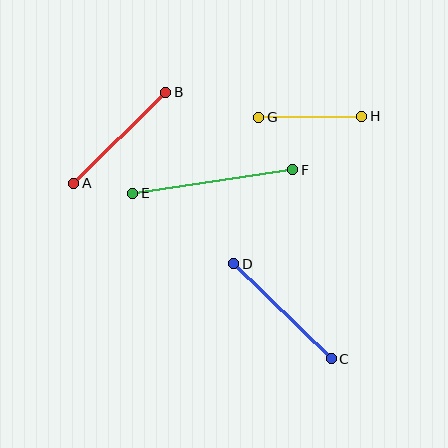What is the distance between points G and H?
The distance is approximately 103 pixels.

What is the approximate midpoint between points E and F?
The midpoint is at approximately (213, 181) pixels.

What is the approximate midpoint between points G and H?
The midpoint is at approximately (310, 117) pixels.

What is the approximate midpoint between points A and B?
The midpoint is at approximately (120, 138) pixels.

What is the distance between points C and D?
The distance is approximately 136 pixels.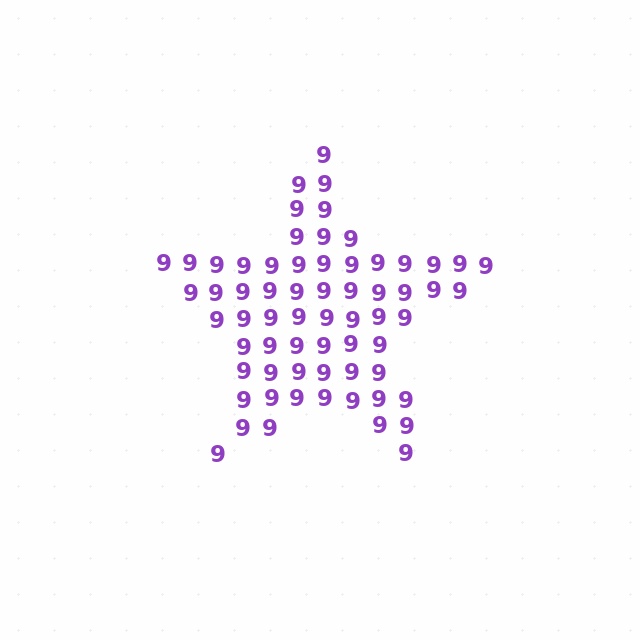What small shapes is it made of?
It is made of small digit 9's.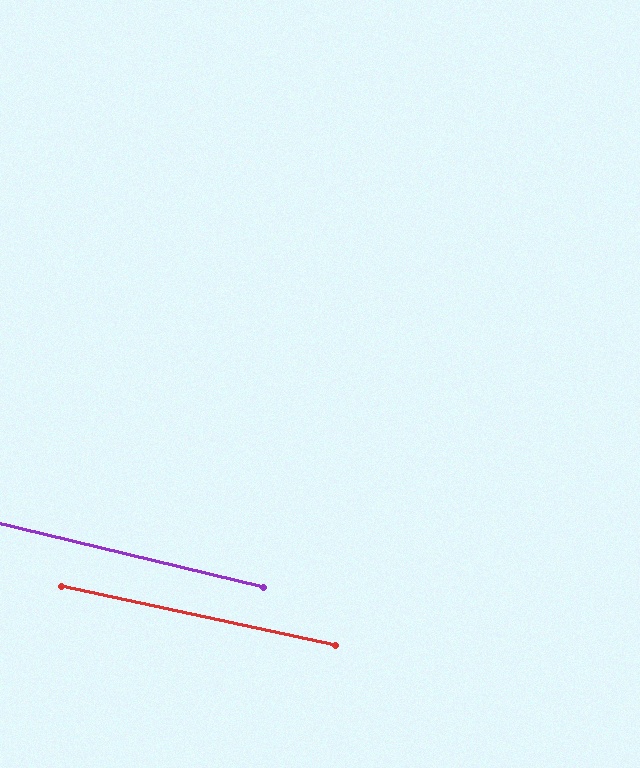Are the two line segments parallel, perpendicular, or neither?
Parallel — their directions differ by only 1.3°.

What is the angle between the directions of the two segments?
Approximately 1 degree.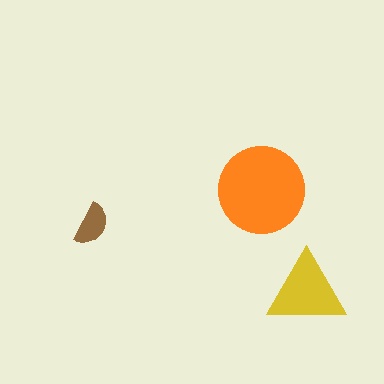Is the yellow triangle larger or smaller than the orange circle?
Smaller.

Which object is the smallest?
The brown semicircle.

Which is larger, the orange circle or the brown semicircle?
The orange circle.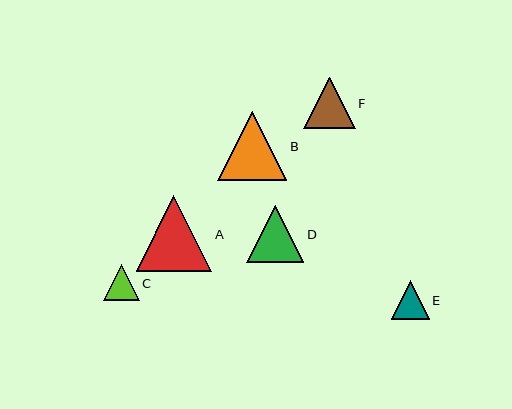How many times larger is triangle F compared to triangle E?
Triangle F is approximately 1.3 times the size of triangle E.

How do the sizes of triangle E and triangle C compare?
Triangle E and triangle C are approximately the same size.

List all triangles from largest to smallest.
From largest to smallest: A, B, D, F, E, C.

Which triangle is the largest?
Triangle A is the largest with a size of approximately 76 pixels.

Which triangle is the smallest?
Triangle C is the smallest with a size of approximately 36 pixels.